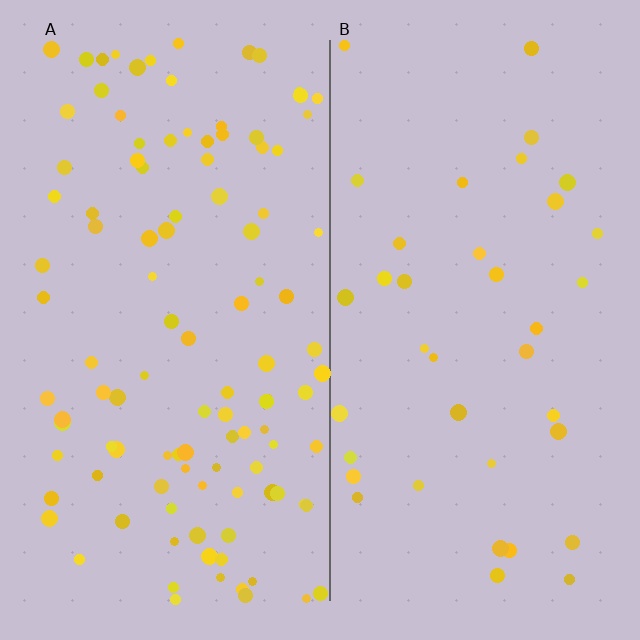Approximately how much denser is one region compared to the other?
Approximately 2.9× — region A over region B.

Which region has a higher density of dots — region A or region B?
A (the left).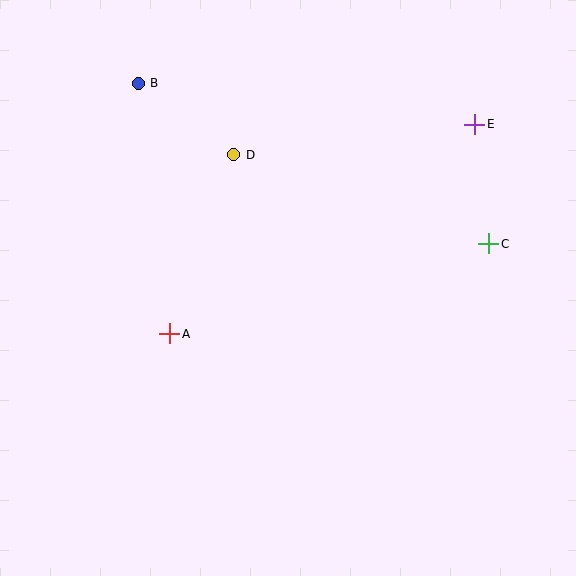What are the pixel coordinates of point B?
Point B is at (138, 83).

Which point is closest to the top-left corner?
Point B is closest to the top-left corner.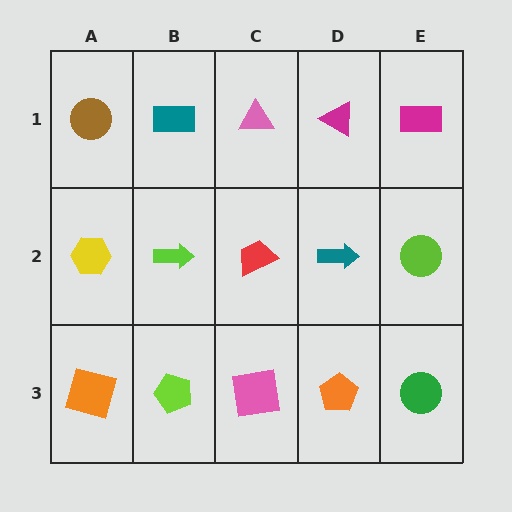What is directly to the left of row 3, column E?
An orange pentagon.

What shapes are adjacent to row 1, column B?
A lime arrow (row 2, column B), a brown circle (row 1, column A), a pink triangle (row 1, column C).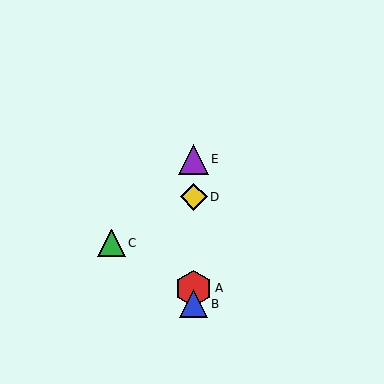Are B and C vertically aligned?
No, B is at x≈194 and C is at x≈112.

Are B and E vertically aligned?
Yes, both are at x≈194.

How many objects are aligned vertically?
4 objects (A, B, D, E) are aligned vertically.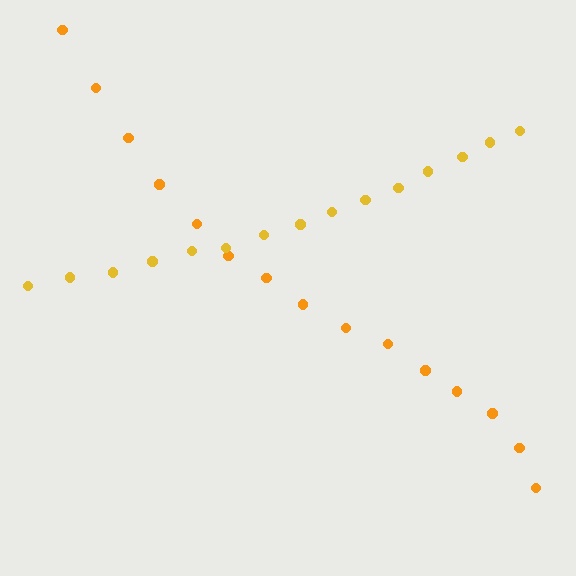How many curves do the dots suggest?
There are 2 distinct paths.